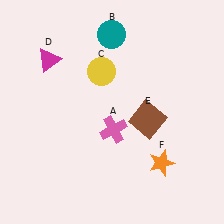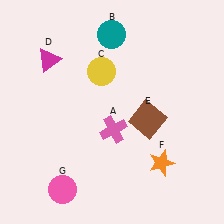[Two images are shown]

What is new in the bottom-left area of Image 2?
A pink circle (G) was added in the bottom-left area of Image 2.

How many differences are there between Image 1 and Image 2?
There is 1 difference between the two images.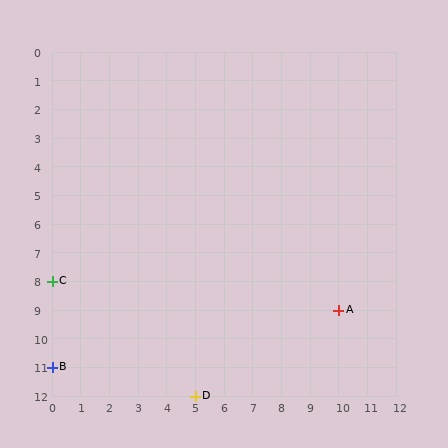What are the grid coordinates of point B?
Point B is at grid coordinates (0, 11).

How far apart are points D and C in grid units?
Points D and C are 5 columns and 4 rows apart (about 6.4 grid units diagonally).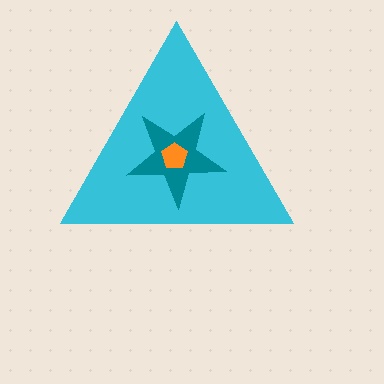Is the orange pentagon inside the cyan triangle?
Yes.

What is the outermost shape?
The cyan triangle.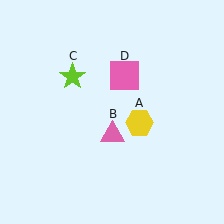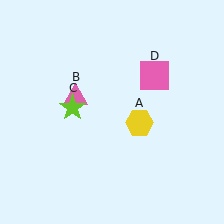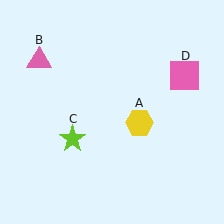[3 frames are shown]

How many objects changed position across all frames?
3 objects changed position: pink triangle (object B), lime star (object C), pink square (object D).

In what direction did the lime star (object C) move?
The lime star (object C) moved down.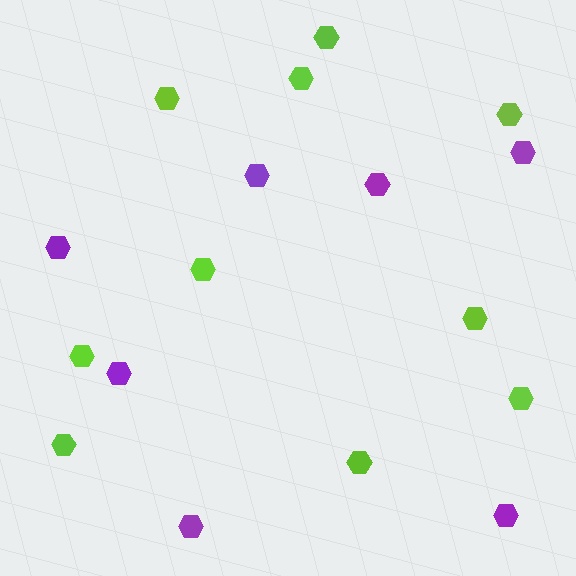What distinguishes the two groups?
There are 2 groups: one group of purple hexagons (7) and one group of lime hexagons (10).